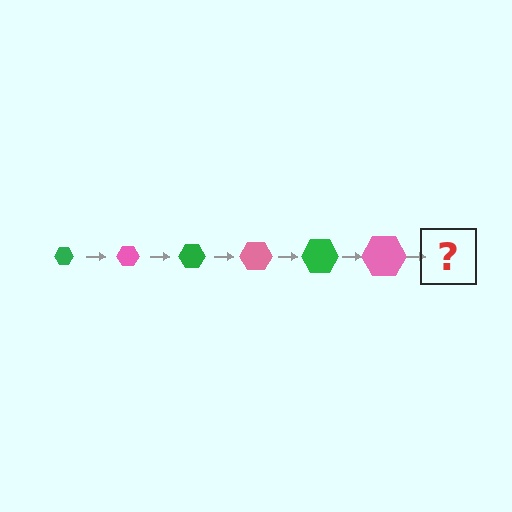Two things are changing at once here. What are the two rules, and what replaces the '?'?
The two rules are that the hexagon grows larger each step and the color cycles through green and pink. The '?' should be a green hexagon, larger than the previous one.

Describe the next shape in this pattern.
It should be a green hexagon, larger than the previous one.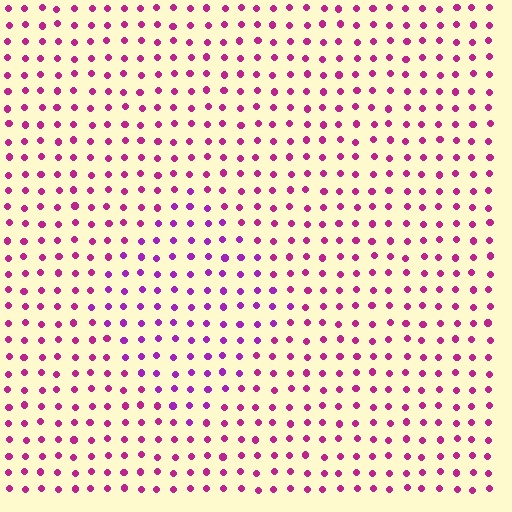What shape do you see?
I see a diamond.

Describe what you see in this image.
The image is filled with small magenta elements in a uniform arrangement. A diamond-shaped region is visible where the elements are tinted to a slightly different hue, forming a subtle color boundary.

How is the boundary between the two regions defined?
The boundary is defined purely by a slight shift in hue (about 28 degrees). Spacing, size, and orientation are identical on both sides.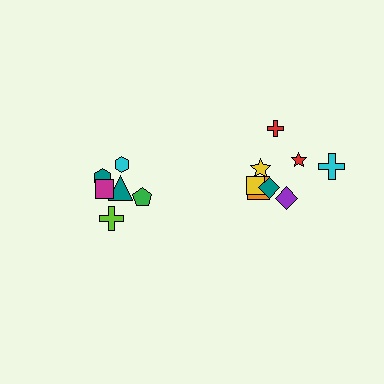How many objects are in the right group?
There are 8 objects.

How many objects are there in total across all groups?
There are 14 objects.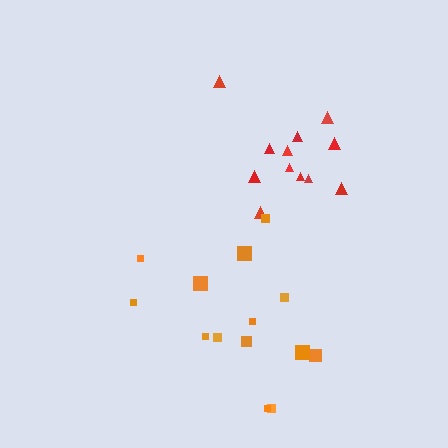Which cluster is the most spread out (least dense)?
Orange.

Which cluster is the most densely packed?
Red.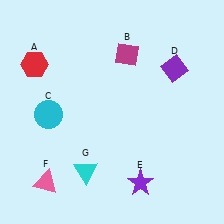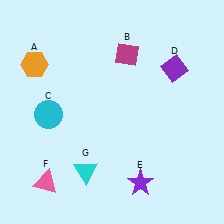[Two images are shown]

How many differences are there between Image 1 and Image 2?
There is 1 difference between the two images.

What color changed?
The hexagon (A) changed from red in Image 1 to orange in Image 2.